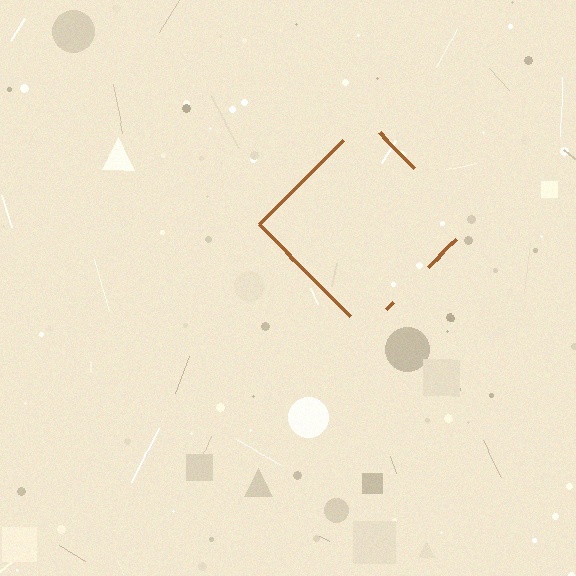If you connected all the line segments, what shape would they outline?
They would outline a diamond.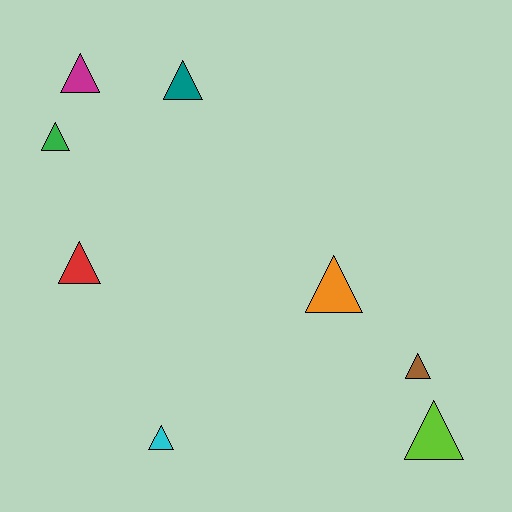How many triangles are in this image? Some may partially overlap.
There are 8 triangles.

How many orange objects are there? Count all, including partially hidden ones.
There is 1 orange object.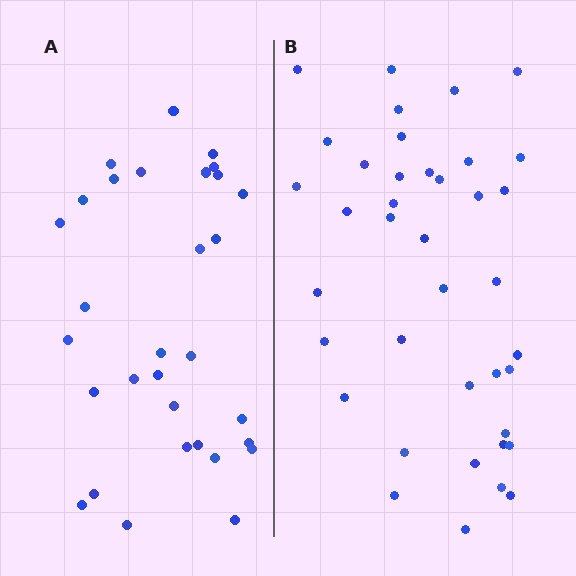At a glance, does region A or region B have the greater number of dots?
Region B (the right region) has more dots.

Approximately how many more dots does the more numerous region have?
Region B has roughly 8 or so more dots than region A.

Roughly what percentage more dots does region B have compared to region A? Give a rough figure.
About 25% more.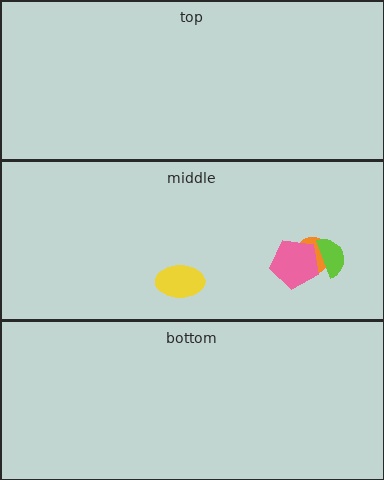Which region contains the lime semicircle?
The middle region.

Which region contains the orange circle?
The middle region.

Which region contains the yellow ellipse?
The middle region.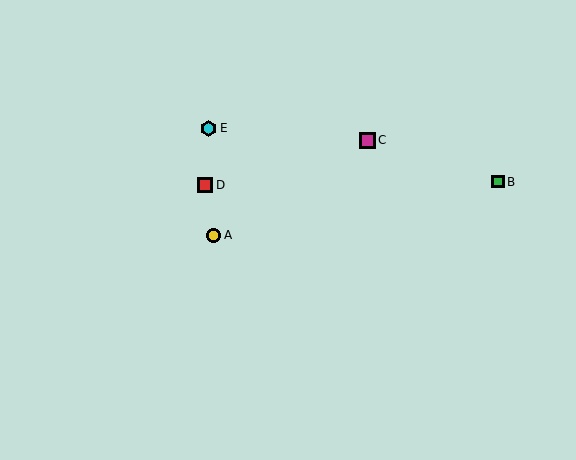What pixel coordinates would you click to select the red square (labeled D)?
Click at (205, 185) to select the red square D.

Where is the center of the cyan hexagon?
The center of the cyan hexagon is at (208, 128).